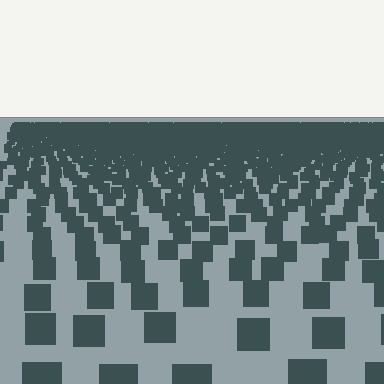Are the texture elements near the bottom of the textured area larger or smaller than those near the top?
Larger. Near the bottom, elements are closer to the viewer and appear at a bigger on-screen size.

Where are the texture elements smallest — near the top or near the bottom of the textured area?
Near the top.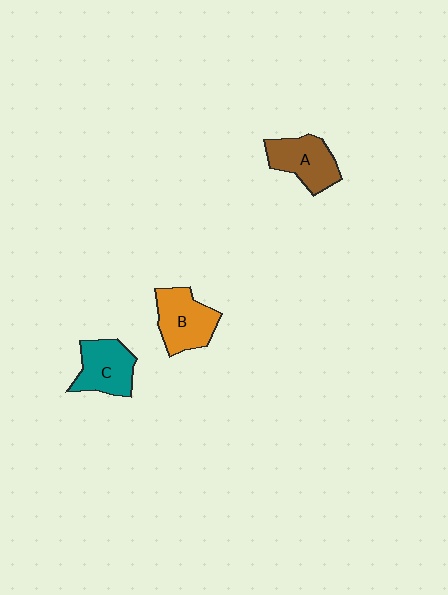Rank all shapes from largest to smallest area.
From largest to smallest: B (orange), A (brown), C (teal).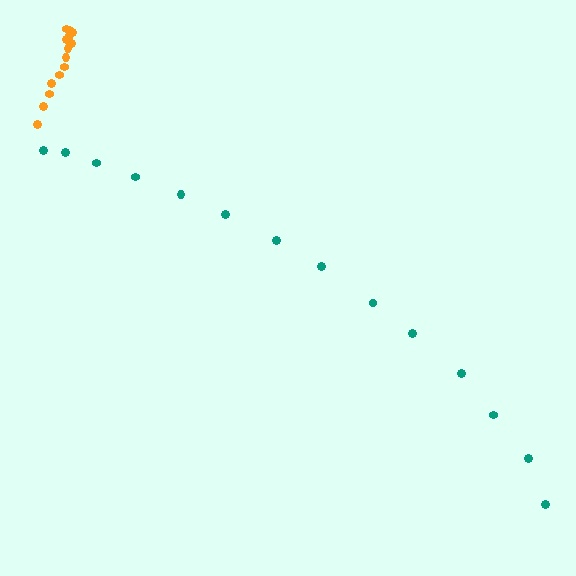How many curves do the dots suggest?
There are 2 distinct paths.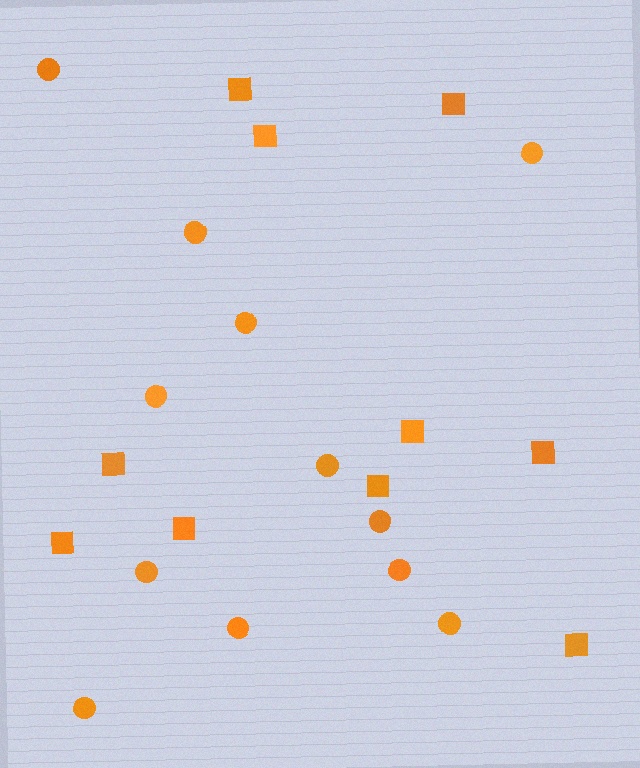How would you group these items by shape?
There are 2 groups: one group of squares (10) and one group of circles (12).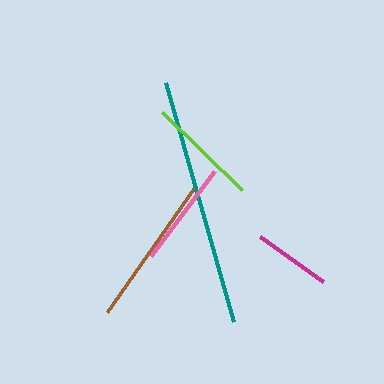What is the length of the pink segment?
The pink segment is approximately 106 pixels long.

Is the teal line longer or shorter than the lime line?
The teal line is longer than the lime line.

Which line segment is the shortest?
The magenta line is the shortest at approximately 78 pixels.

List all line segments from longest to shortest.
From longest to shortest: teal, brown, lime, pink, magenta.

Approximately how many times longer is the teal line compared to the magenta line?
The teal line is approximately 3.2 times the length of the magenta line.